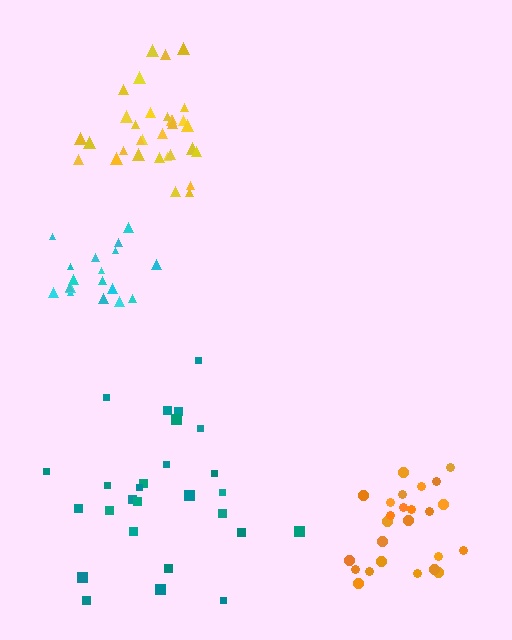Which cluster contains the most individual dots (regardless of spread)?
Yellow (32).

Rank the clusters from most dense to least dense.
cyan, orange, yellow, teal.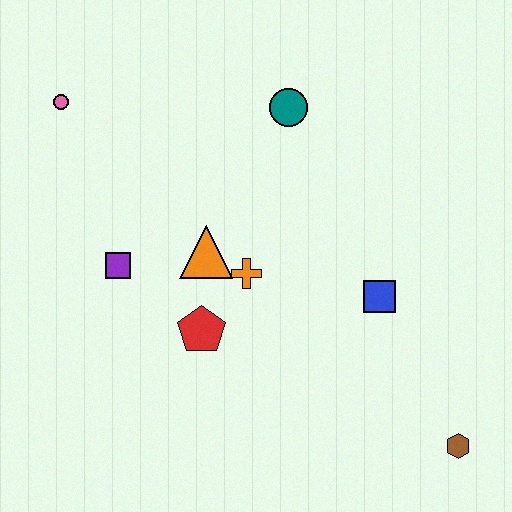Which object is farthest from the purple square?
The brown hexagon is farthest from the purple square.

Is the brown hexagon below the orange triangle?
Yes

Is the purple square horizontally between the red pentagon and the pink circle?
Yes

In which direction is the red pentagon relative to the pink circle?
The red pentagon is below the pink circle.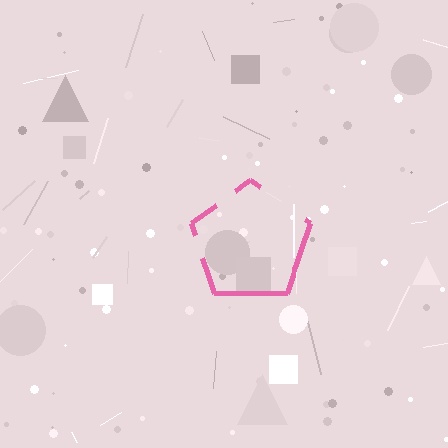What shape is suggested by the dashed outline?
The dashed outline suggests a pentagon.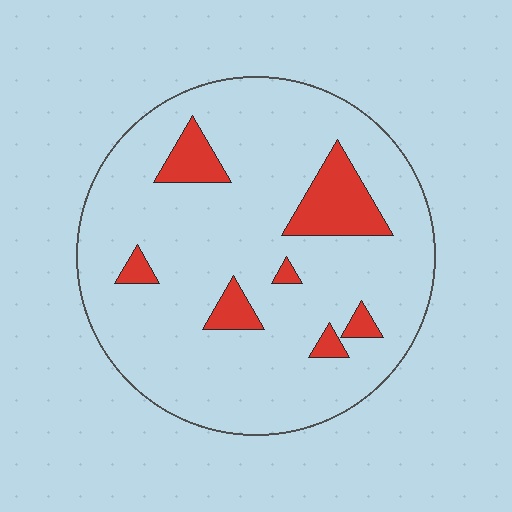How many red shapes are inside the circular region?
7.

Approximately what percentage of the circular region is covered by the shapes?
Approximately 15%.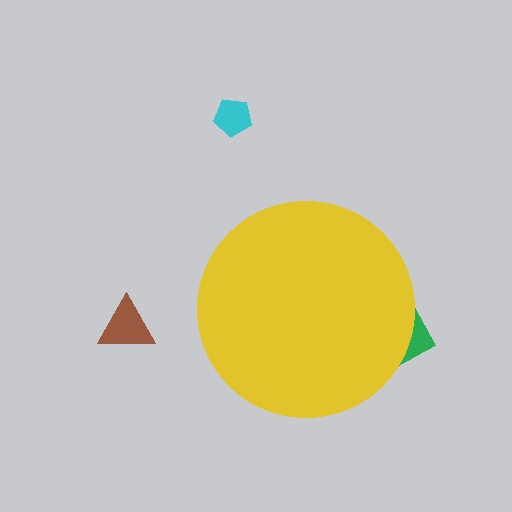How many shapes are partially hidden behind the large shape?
1 shape is partially hidden.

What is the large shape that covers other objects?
A yellow circle.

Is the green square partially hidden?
Yes, the green square is partially hidden behind the yellow circle.